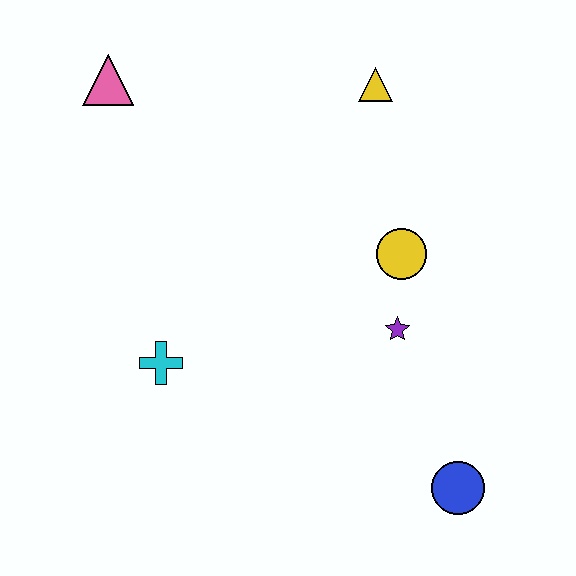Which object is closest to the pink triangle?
The yellow triangle is closest to the pink triangle.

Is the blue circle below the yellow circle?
Yes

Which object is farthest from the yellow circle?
The pink triangle is farthest from the yellow circle.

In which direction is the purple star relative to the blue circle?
The purple star is above the blue circle.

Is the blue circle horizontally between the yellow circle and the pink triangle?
No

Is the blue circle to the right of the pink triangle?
Yes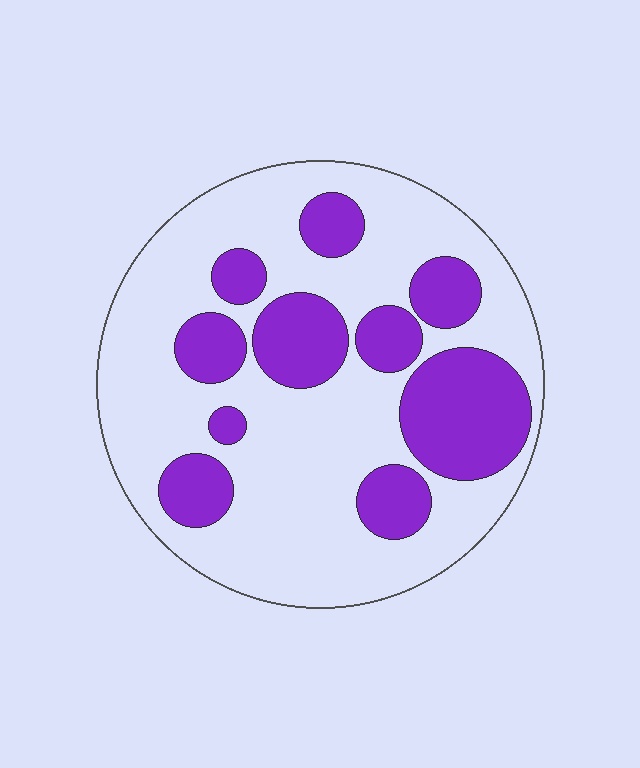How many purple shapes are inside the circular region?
10.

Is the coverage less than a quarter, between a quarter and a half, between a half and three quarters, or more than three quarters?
Between a quarter and a half.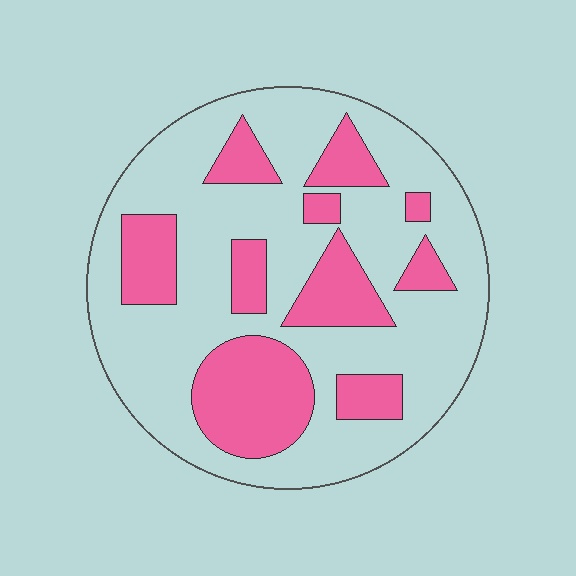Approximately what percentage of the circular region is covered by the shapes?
Approximately 30%.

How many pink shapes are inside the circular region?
10.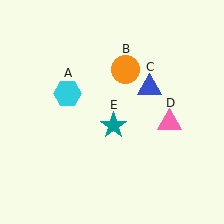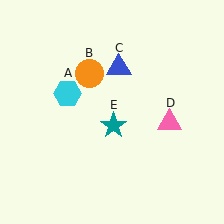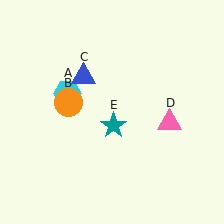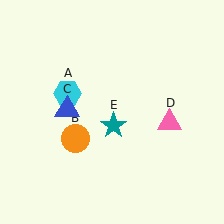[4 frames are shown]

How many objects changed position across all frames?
2 objects changed position: orange circle (object B), blue triangle (object C).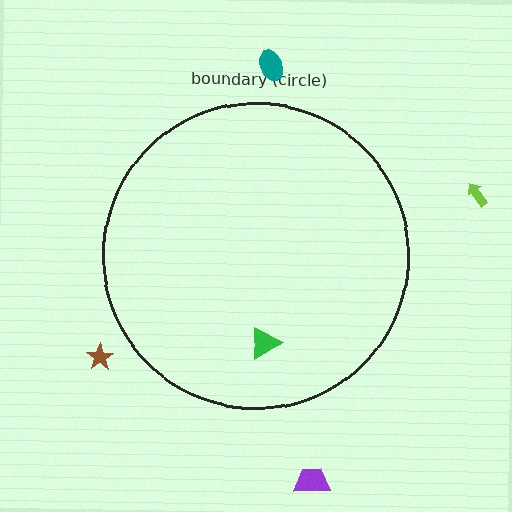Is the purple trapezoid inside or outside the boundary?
Outside.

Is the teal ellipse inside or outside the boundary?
Outside.